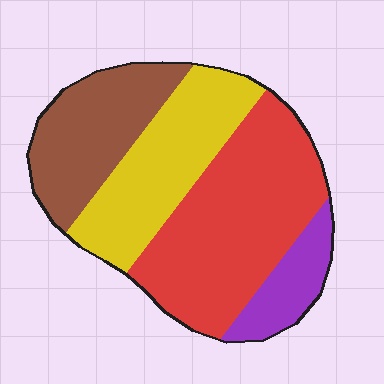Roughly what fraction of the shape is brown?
Brown covers roughly 20% of the shape.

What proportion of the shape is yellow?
Yellow takes up between a sixth and a third of the shape.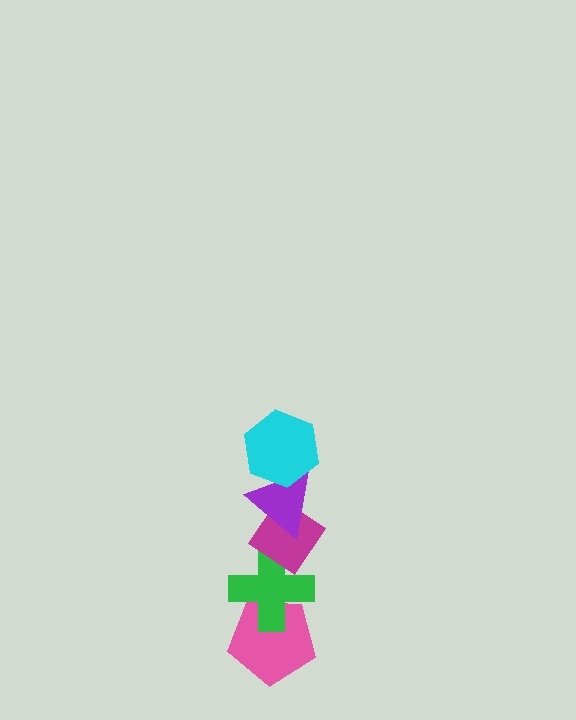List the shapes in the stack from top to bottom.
From top to bottom: the cyan hexagon, the purple triangle, the magenta diamond, the green cross, the pink pentagon.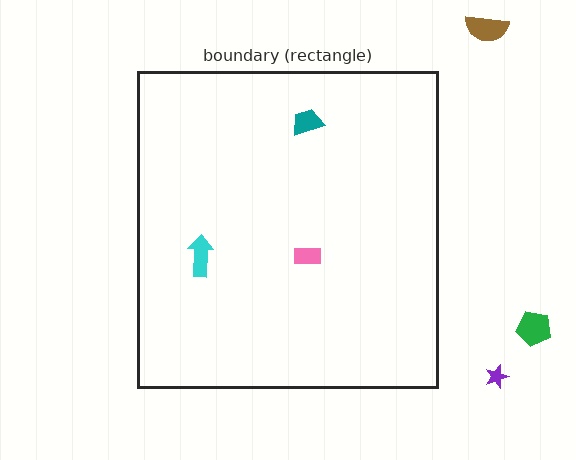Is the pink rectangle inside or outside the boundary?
Inside.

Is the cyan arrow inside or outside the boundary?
Inside.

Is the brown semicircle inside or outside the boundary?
Outside.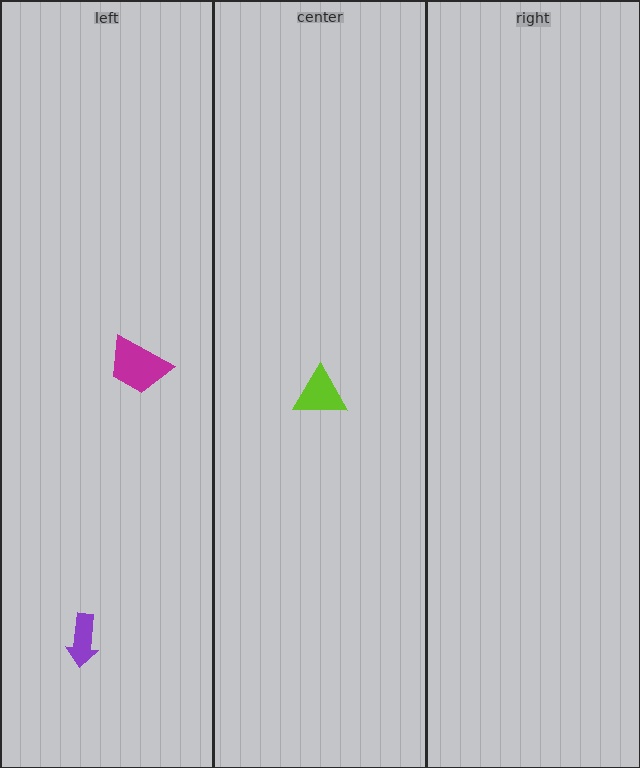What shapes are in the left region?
The magenta trapezoid, the purple arrow.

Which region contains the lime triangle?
The center region.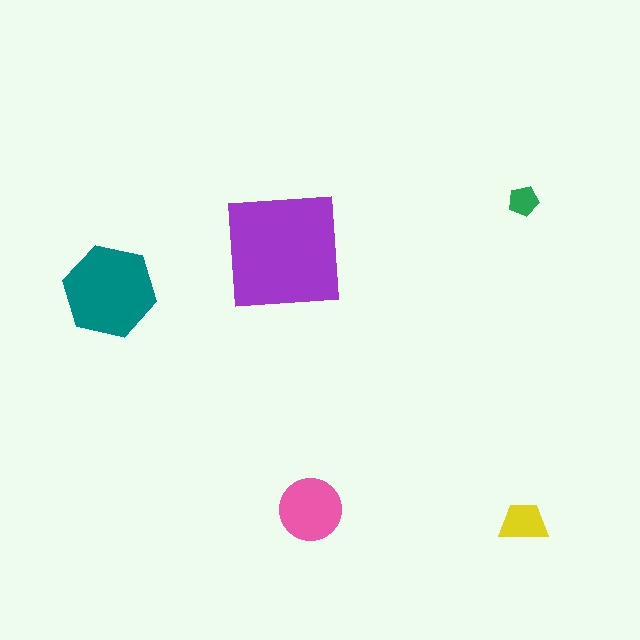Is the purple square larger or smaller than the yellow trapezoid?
Larger.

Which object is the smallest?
The green pentagon.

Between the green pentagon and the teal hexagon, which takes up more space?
The teal hexagon.